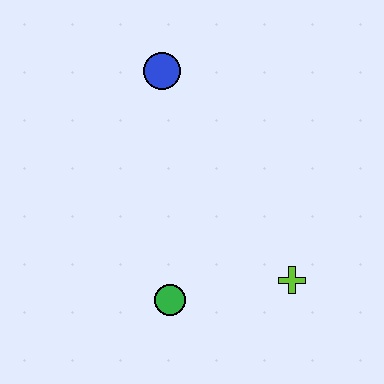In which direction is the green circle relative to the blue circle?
The green circle is below the blue circle.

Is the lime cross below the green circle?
No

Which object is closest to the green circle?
The lime cross is closest to the green circle.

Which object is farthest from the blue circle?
The lime cross is farthest from the blue circle.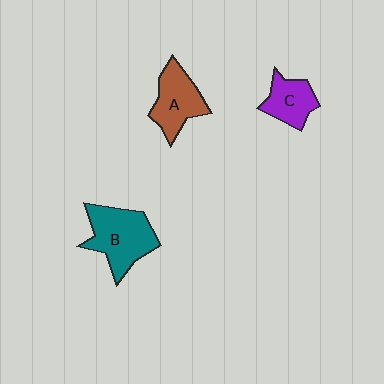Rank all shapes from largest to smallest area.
From largest to smallest: B (teal), A (brown), C (purple).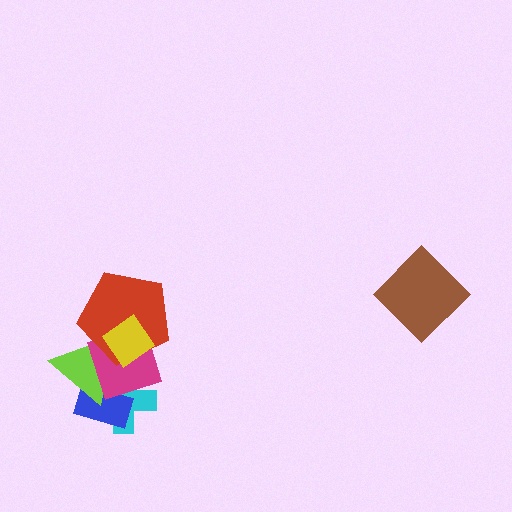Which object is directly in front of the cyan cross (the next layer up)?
The blue rectangle is directly in front of the cyan cross.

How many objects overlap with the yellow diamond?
3 objects overlap with the yellow diamond.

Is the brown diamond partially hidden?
No, no other shape covers it.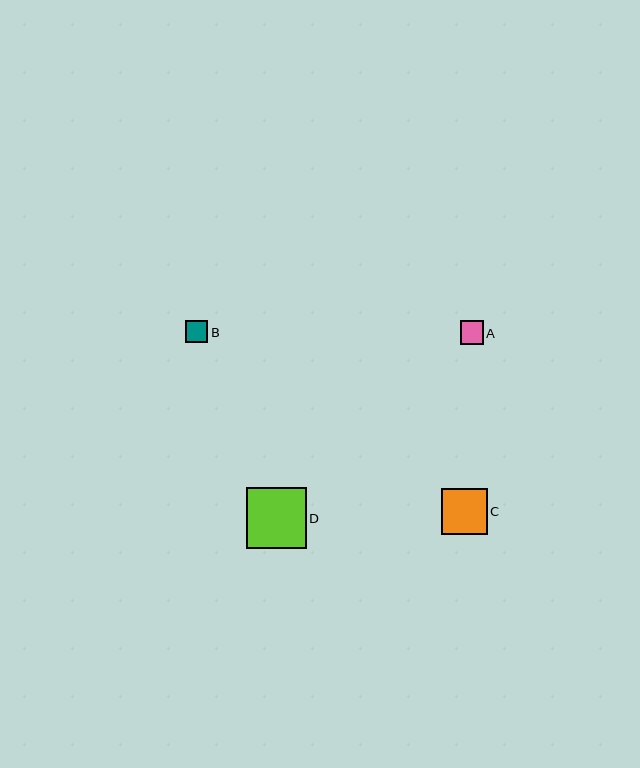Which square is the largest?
Square D is the largest with a size of approximately 60 pixels.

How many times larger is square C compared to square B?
Square C is approximately 2.0 times the size of square B.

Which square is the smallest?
Square B is the smallest with a size of approximately 23 pixels.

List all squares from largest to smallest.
From largest to smallest: D, C, A, B.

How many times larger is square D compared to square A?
Square D is approximately 2.6 times the size of square A.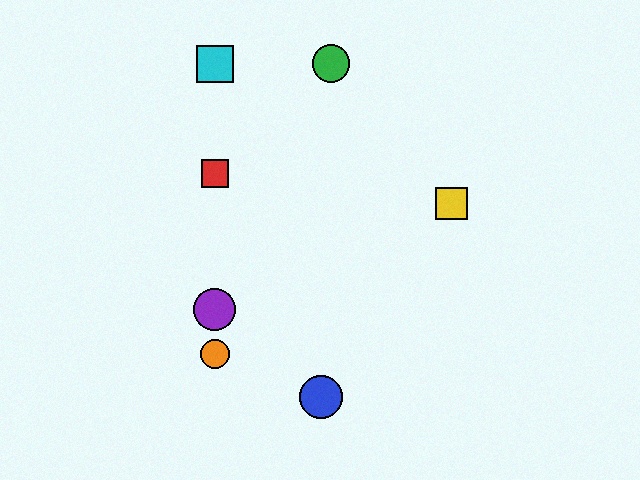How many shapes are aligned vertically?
4 shapes (the red square, the purple circle, the orange circle, the cyan square) are aligned vertically.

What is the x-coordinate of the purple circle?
The purple circle is at x≈215.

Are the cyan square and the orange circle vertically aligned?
Yes, both are at x≈215.